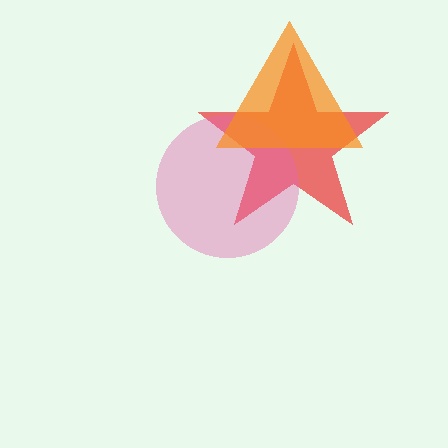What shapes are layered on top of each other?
The layered shapes are: a red star, a pink circle, an orange triangle.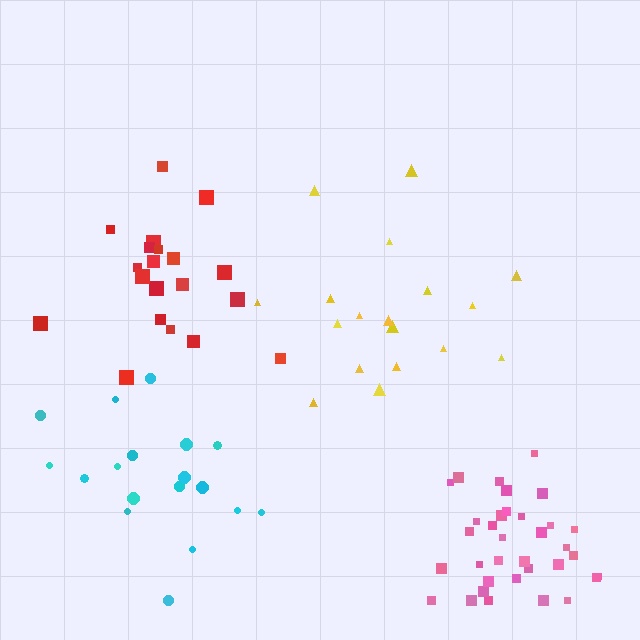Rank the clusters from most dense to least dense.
pink, red, cyan, yellow.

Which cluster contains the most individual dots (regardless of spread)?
Pink (34).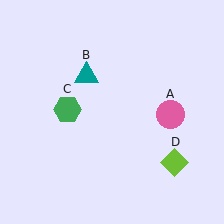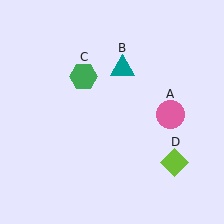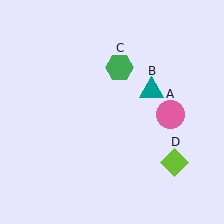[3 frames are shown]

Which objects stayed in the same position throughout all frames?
Pink circle (object A) and lime diamond (object D) remained stationary.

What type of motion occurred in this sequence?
The teal triangle (object B), green hexagon (object C) rotated clockwise around the center of the scene.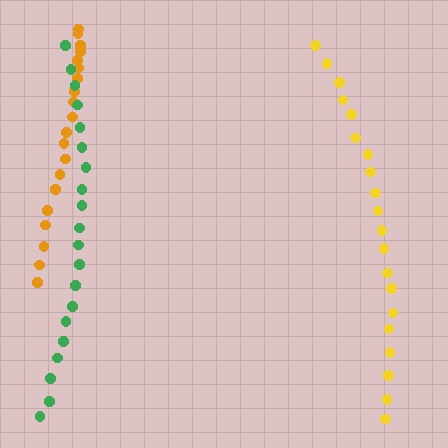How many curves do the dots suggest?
There are 3 distinct paths.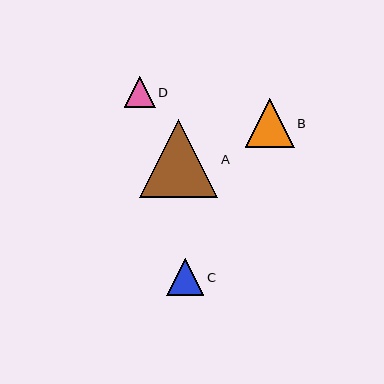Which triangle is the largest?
Triangle A is the largest with a size of approximately 79 pixels.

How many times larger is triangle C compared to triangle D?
Triangle C is approximately 1.2 times the size of triangle D.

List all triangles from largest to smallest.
From largest to smallest: A, B, C, D.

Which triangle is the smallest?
Triangle D is the smallest with a size of approximately 31 pixels.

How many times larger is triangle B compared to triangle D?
Triangle B is approximately 1.6 times the size of triangle D.